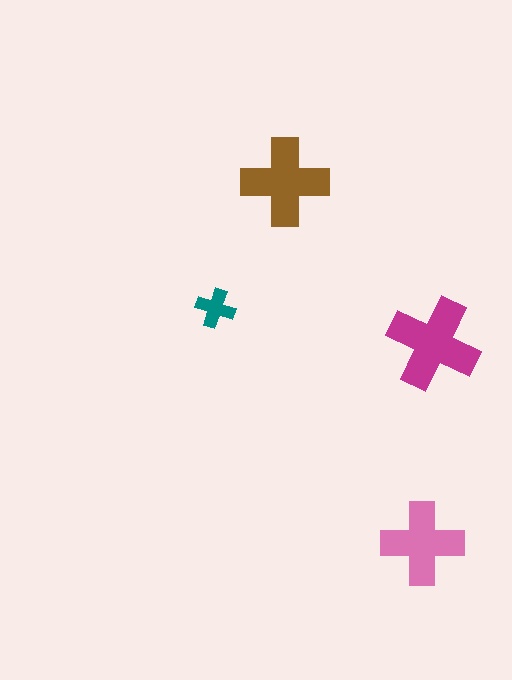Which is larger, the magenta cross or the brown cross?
The magenta one.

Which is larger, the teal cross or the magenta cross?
The magenta one.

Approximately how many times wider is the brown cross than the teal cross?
About 2.5 times wider.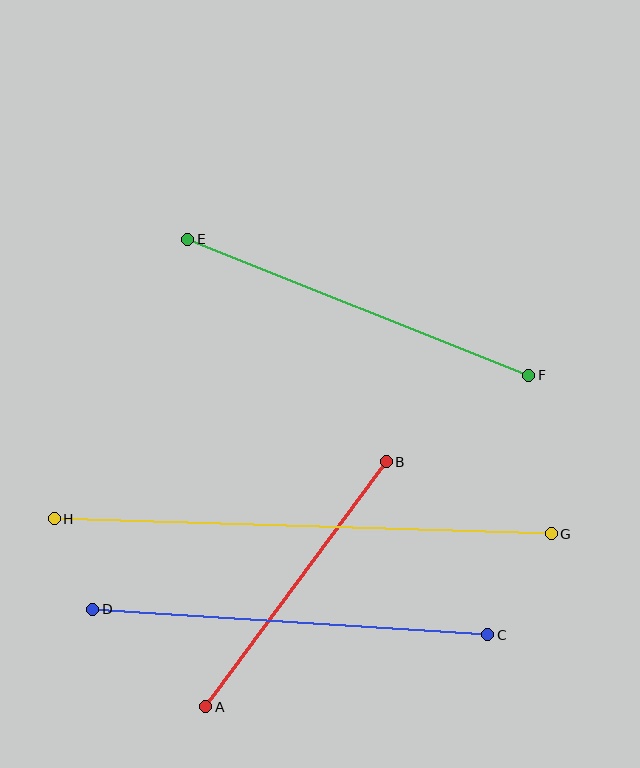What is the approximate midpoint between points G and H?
The midpoint is at approximately (303, 526) pixels.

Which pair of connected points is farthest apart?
Points G and H are farthest apart.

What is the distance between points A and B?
The distance is approximately 304 pixels.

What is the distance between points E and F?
The distance is approximately 367 pixels.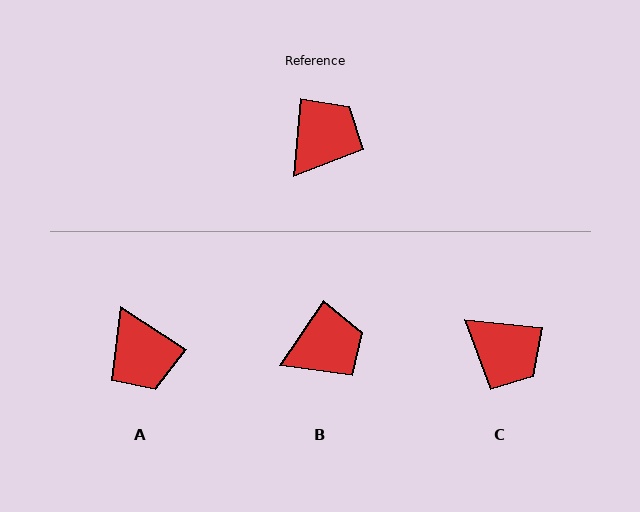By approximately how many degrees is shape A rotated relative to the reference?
Approximately 119 degrees clockwise.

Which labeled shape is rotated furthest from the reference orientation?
A, about 119 degrees away.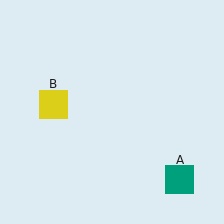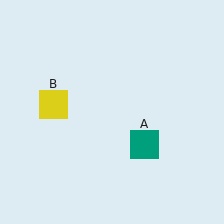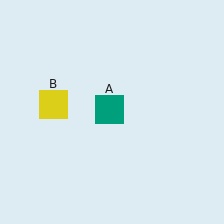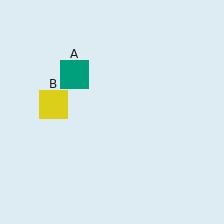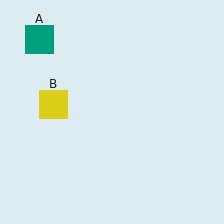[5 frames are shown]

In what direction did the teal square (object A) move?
The teal square (object A) moved up and to the left.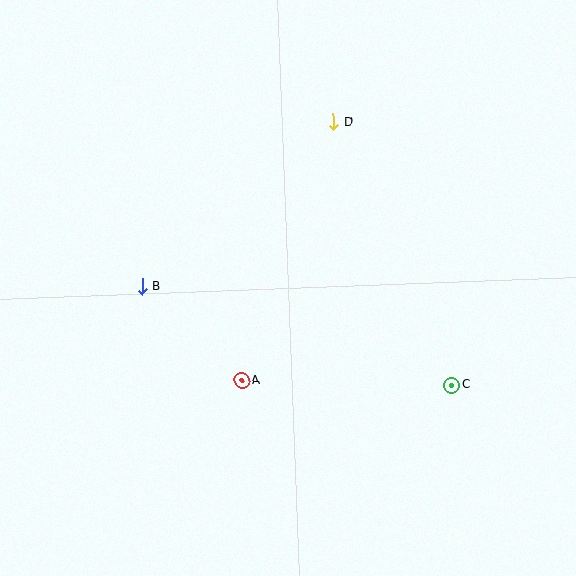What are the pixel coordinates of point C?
Point C is at (451, 385).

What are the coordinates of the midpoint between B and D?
The midpoint between B and D is at (238, 204).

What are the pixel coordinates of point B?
Point B is at (142, 286).